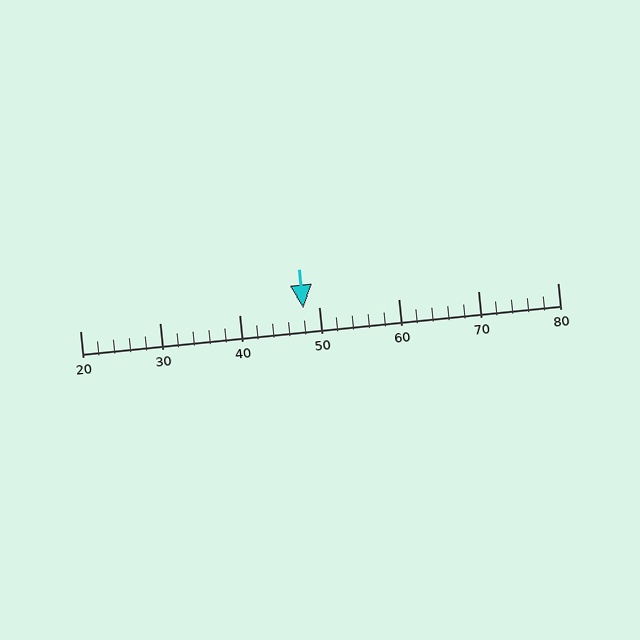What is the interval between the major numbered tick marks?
The major tick marks are spaced 10 units apart.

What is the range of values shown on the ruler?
The ruler shows values from 20 to 80.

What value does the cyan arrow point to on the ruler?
The cyan arrow points to approximately 48.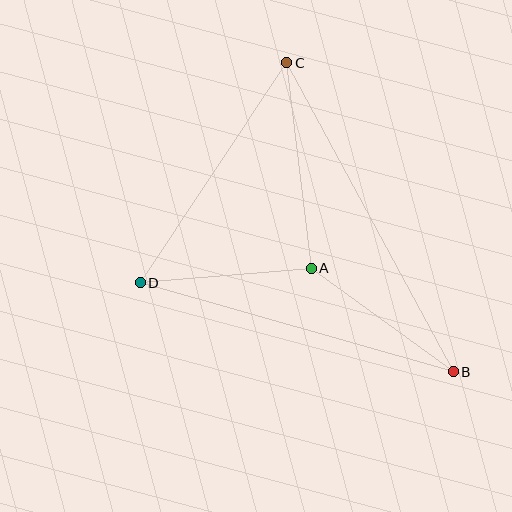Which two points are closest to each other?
Points A and D are closest to each other.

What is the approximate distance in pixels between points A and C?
The distance between A and C is approximately 207 pixels.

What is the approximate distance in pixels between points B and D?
The distance between B and D is approximately 325 pixels.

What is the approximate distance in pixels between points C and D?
The distance between C and D is approximately 264 pixels.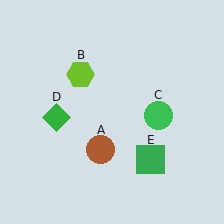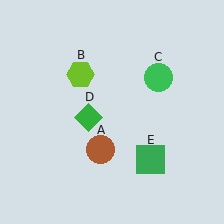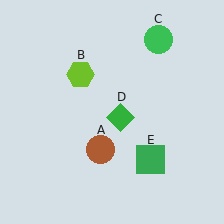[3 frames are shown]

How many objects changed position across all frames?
2 objects changed position: green circle (object C), green diamond (object D).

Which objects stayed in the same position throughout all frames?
Brown circle (object A) and lime hexagon (object B) and green square (object E) remained stationary.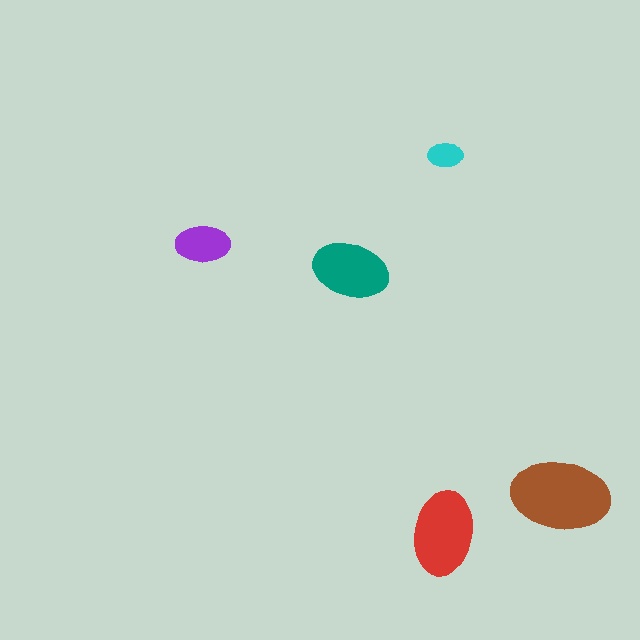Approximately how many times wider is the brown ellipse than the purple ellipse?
About 2 times wider.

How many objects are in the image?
There are 5 objects in the image.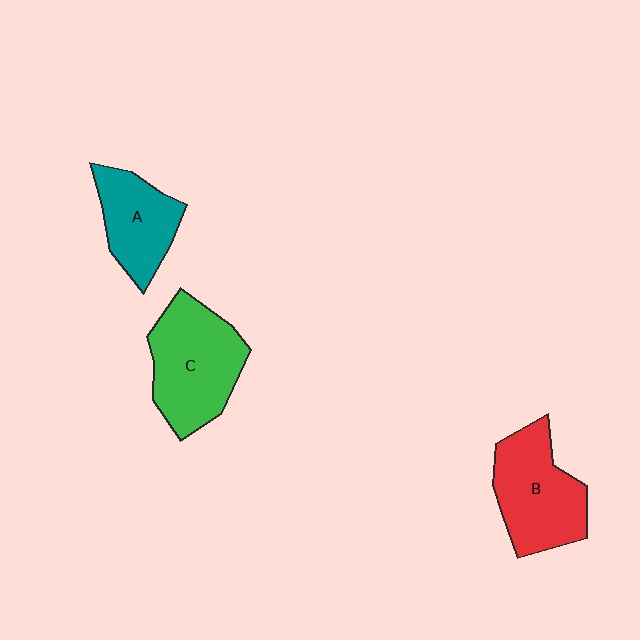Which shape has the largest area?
Shape C (green).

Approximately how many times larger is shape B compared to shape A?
Approximately 1.3 times.